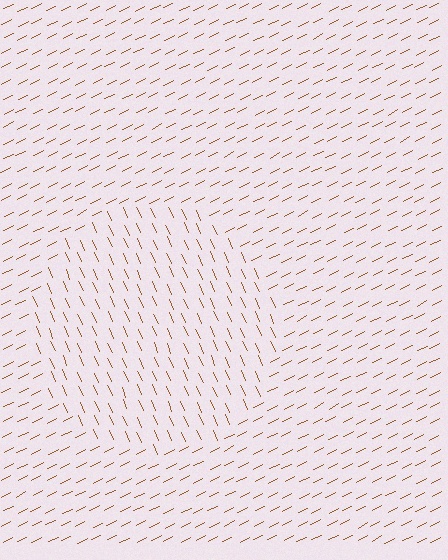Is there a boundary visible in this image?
Yes, there is a texture boundary formed by a change in line orientation.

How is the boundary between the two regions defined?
The boundary is defined purely by a change in line orientation (approximately 87 degrees difference). All lines are the same color and thickness.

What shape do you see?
I see a circle.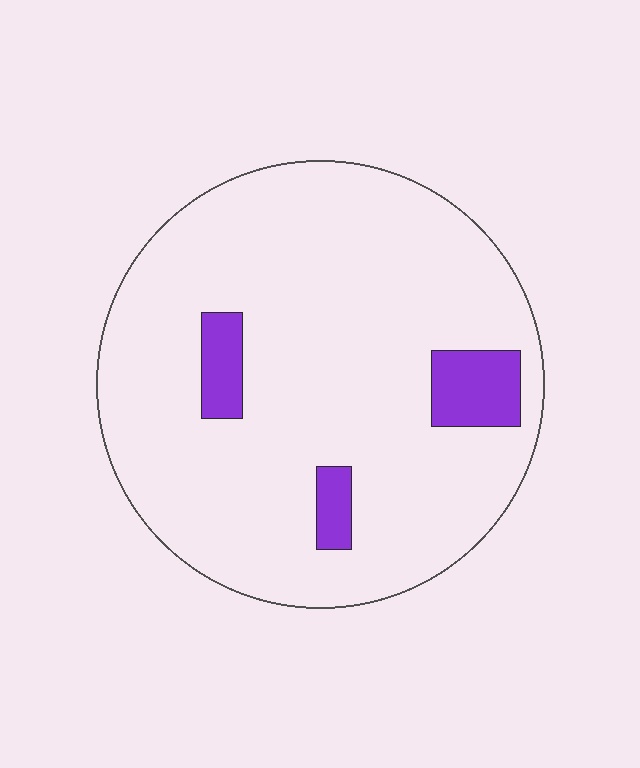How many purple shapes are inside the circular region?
3.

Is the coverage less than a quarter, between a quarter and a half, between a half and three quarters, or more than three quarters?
Less than a quarter.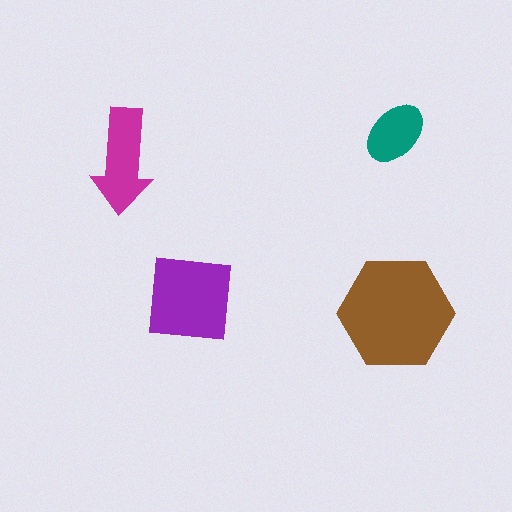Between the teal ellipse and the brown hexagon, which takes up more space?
The brown hexagon.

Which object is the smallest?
The teal ellipse.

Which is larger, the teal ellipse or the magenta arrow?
The magenta arrow.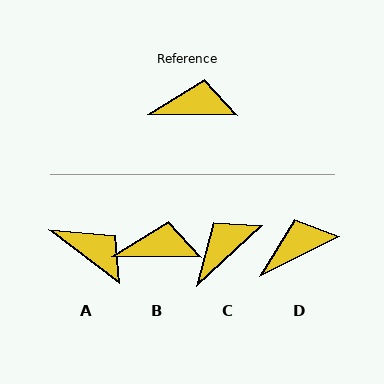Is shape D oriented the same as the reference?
No, it is off by about 28 degrees.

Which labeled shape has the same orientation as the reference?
B.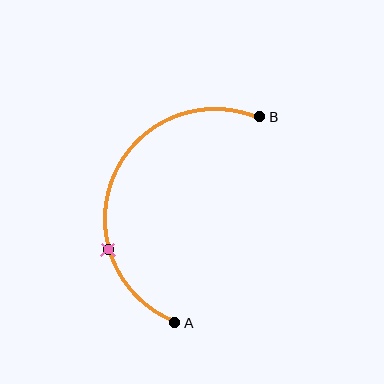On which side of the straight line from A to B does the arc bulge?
The arc bulges to the left of the straight line connecting A and B.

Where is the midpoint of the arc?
The arc midpoint is the point on the curve farthest from the straight line joining A and B. It sits to the left of that line.